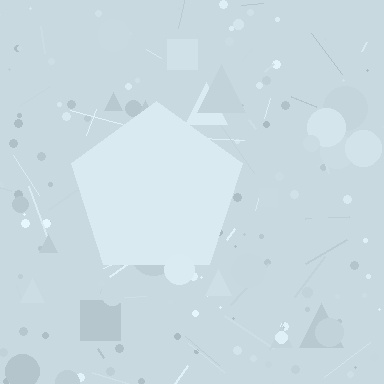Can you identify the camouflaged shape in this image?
The camouflaged shape is a pentagon.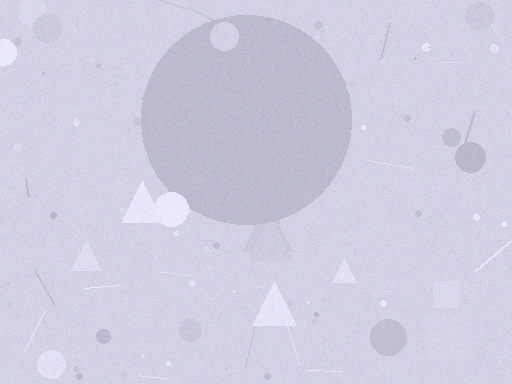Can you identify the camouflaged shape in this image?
The camouflaged shape is a circle.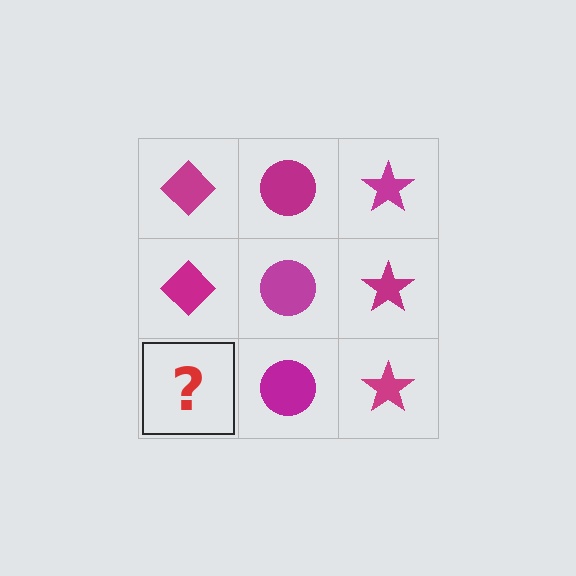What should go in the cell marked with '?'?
The missing cell should contain a magenta diamond.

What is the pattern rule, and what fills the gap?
The rule is that each column has a consistent shape. The gap should be filled with a magenta diamond.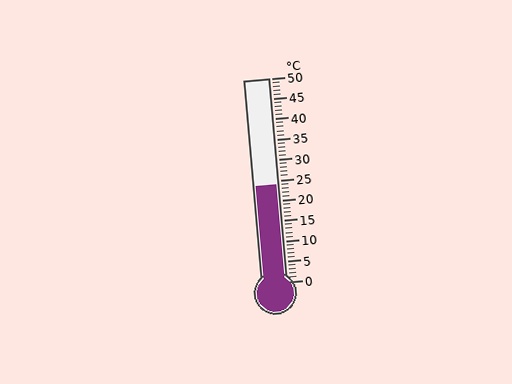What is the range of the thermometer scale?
The thermometer scale ranges from 0°C to 50°C.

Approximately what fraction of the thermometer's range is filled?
The thermometer is filled to approximately 50% of its range.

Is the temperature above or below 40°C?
The temperature is below 40°C.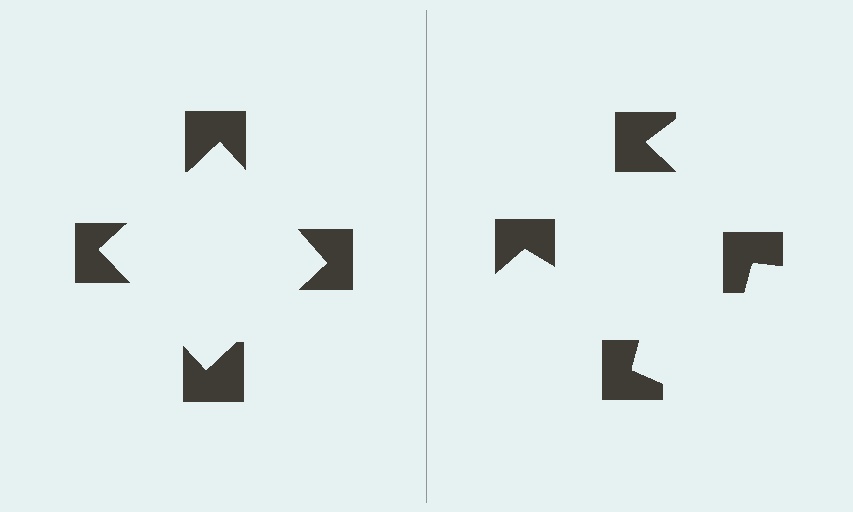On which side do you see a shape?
An illusory square appears on the left side. On the right side the wedge cuts are rotated, so no coherent shape forms.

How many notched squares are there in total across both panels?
8 — 4 on each side.